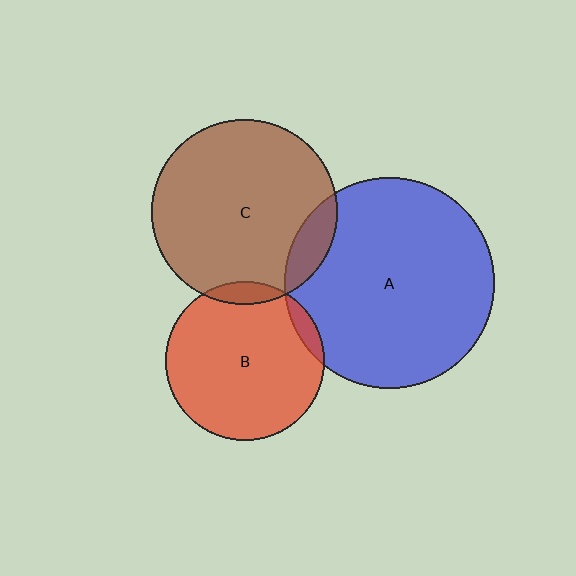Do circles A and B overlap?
Yes.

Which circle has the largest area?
Circle A (blue).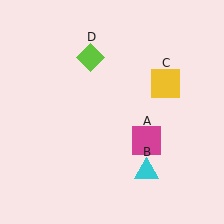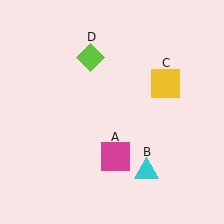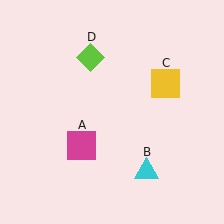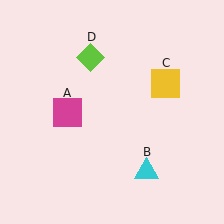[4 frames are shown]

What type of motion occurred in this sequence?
The magenta square (object A) rotated clockwise around the center of the scene.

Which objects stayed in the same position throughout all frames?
Cyan triangle (object B) and yellow square (object C) and lime diamond (object D) remained stationary.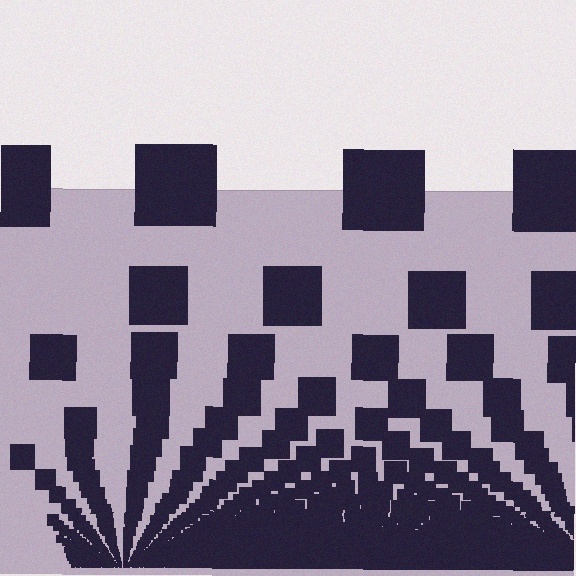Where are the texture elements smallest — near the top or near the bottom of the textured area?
Near the bottom.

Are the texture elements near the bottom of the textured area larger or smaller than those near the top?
Smaller. The gradient is inverted — elements near the bottom are smaller and denser.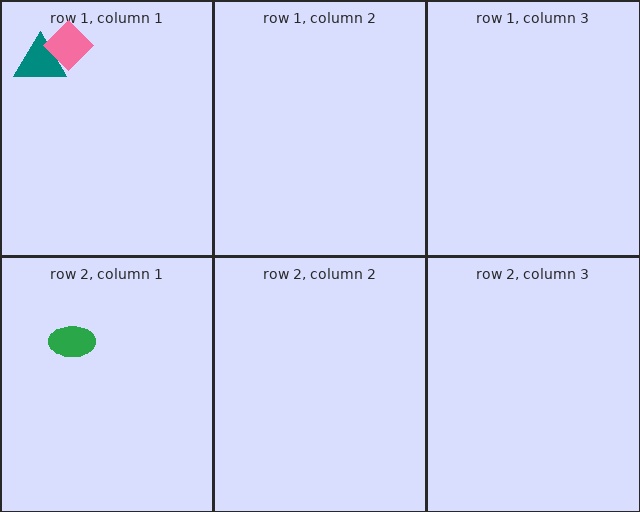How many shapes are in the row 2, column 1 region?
1.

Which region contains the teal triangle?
The row 1, column 1 region.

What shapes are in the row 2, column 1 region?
The green ellipse.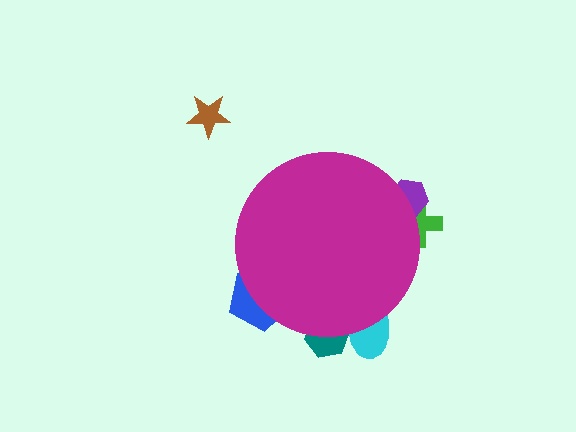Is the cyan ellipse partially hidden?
Yes, the cyan ellipse is partially hidden behind the magenta circle.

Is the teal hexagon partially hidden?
Yes, the teal hexagon is partially hidden behind the magenta circle.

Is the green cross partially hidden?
Yes, the green cross is partially hidden behind the magenta circle.